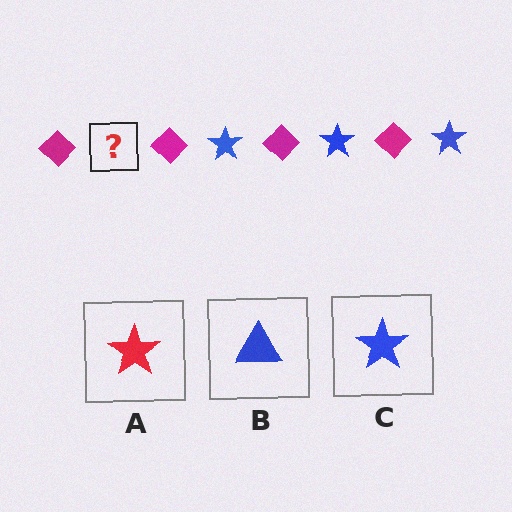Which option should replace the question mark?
Option C.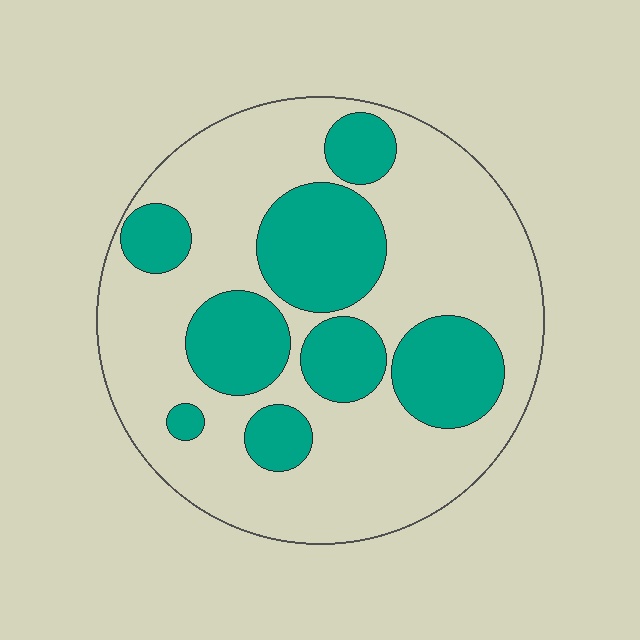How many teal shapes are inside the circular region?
8.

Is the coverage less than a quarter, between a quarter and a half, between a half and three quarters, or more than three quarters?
Between a quarter and a half.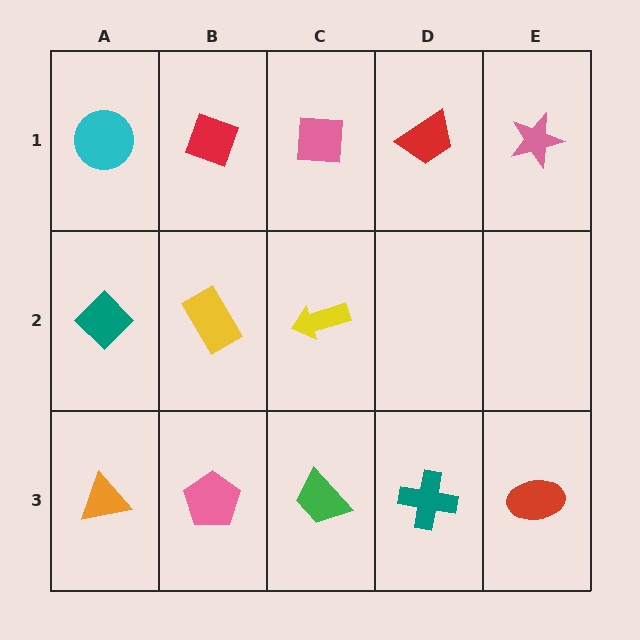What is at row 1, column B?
A red diamond.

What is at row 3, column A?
An orange triangle.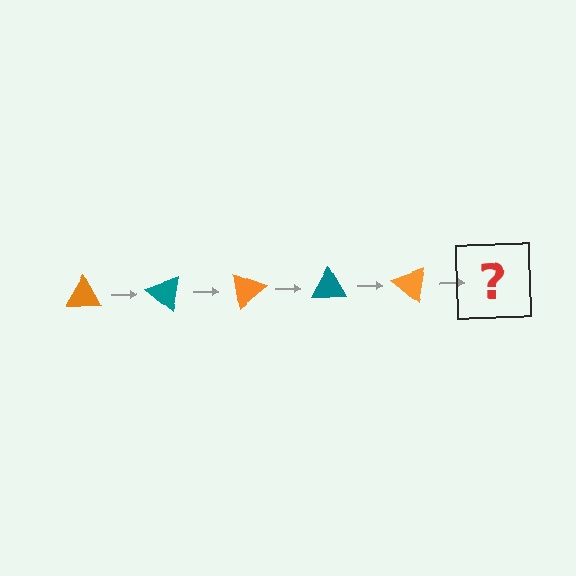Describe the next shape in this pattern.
It should be a teal triangle, rotated 200 degrees from the start.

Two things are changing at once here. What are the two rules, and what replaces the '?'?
The two rules are that it rotates 40 degrees each step and the color cycles through orange and teal. The '?' should be a teal triangle, rotated 200 degrees from the start.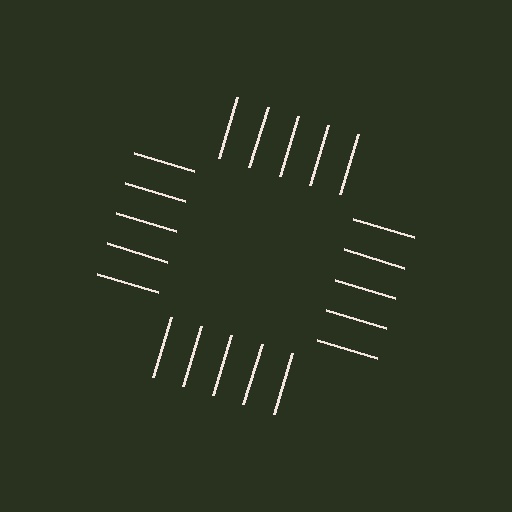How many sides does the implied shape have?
4 sides — the line-ends trace a square.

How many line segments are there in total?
20 — 5 along each of the 4 edges.